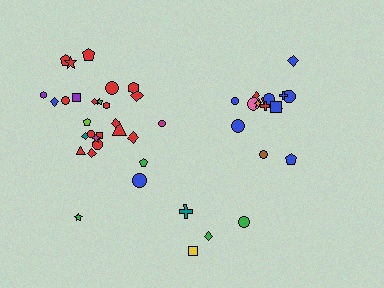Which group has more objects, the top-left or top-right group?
The top-left group.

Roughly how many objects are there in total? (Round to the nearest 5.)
Roughly 45 objects in total.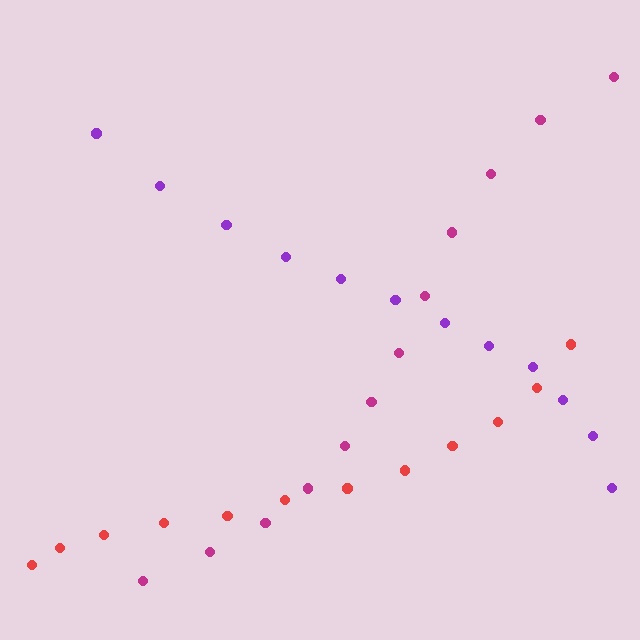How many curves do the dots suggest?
There are 3 distinct paths.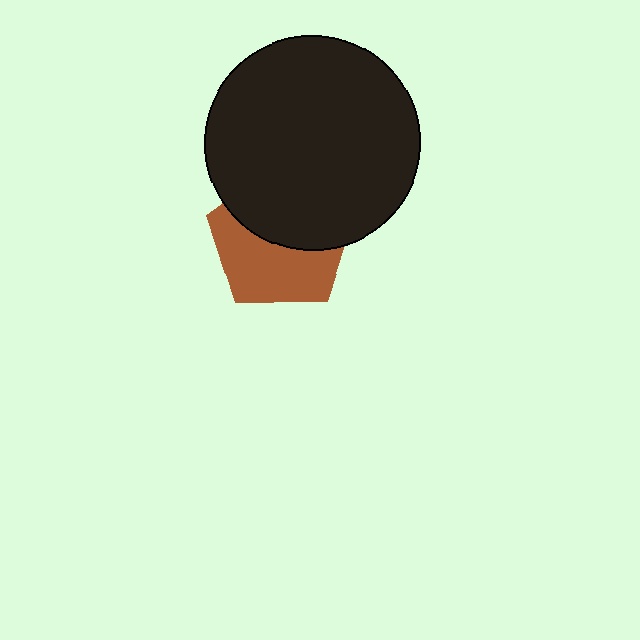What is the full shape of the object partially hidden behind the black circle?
The partially hidden object is a brown pentagon.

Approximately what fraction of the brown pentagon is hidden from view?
Roughly 50% of the brown pentagon is hidden behind the black circle.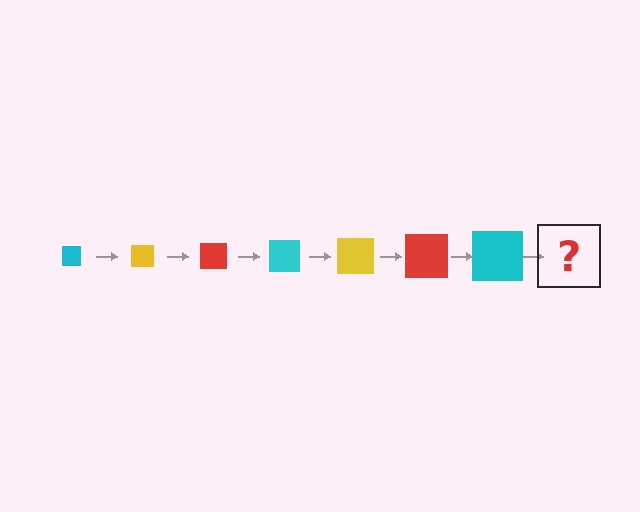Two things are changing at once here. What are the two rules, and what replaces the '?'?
The two rules are that the square grows larger each step and the color cycles through cyan, yellow, and red. The '?' should be a yellow square, larger than the previous one.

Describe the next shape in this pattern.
It should be a yellow square, larger than the previous one.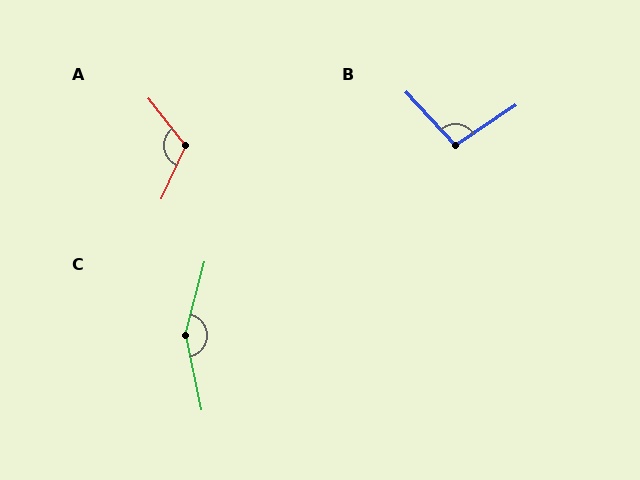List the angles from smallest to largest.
B (99°), A (117°), C (153°).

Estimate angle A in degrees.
Approximately 117 degrees.